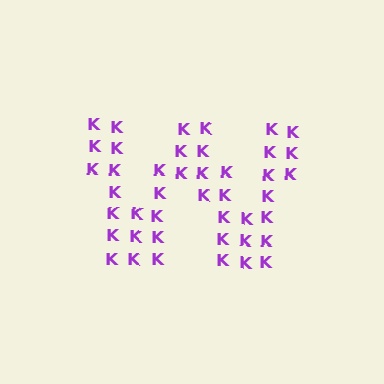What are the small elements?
The small elements are letter K's.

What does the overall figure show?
The overall figure shows the letter W.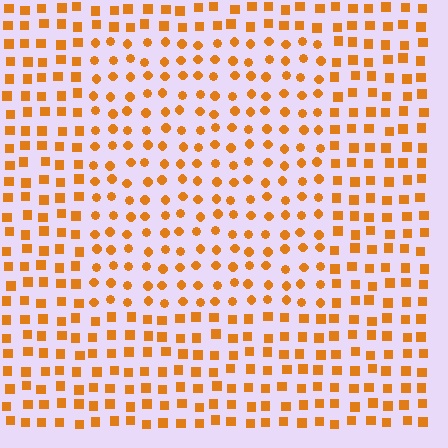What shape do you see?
I see a rectangle.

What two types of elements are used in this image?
The image uses circles inside the rectangle region and squares outside it.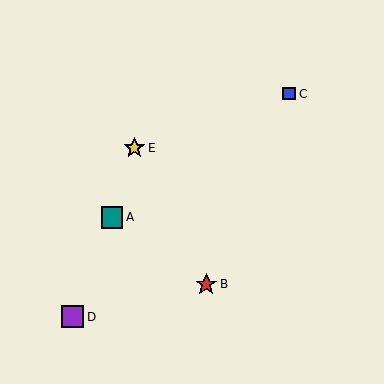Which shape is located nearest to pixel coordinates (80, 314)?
The purple square (labeled D) at (72, 317) is nearest to that location.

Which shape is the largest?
The purple square (labeled D) is the largest.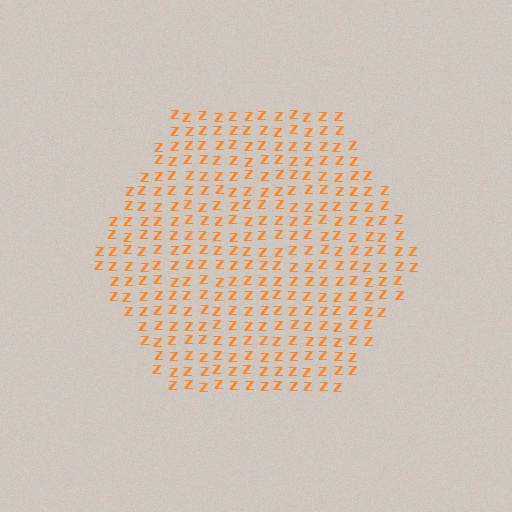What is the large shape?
The large shape is a hexagon.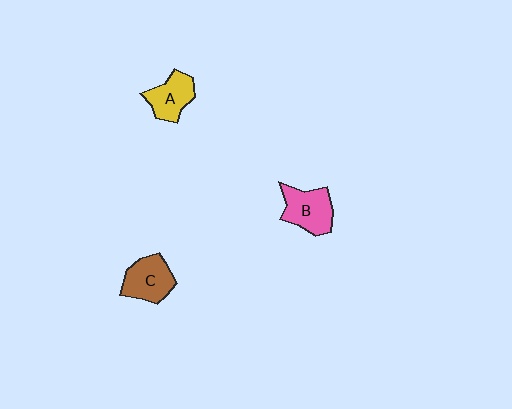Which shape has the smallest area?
Shape A (yellow).